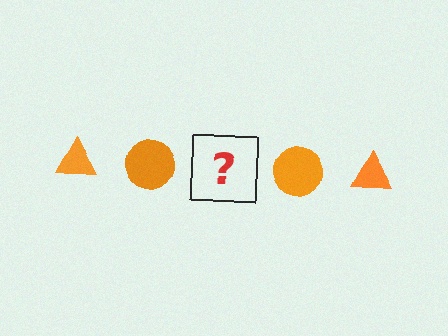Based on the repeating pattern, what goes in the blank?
The blank should be an orange triangle.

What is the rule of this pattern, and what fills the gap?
The rule is that the pattern cycles through triangle, circle shapes in orange. The gap should be filled with an orange triangle.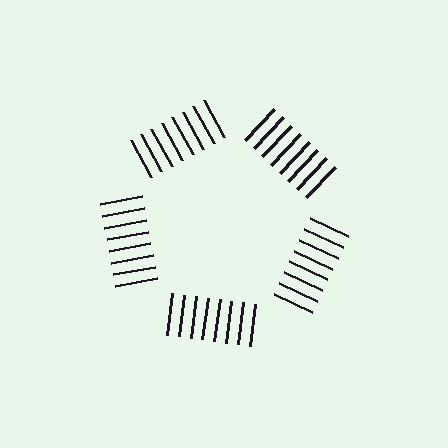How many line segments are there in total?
40 — 8 along each of the 5 edges.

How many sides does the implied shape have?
5 sides — the line-ends trace a pentagon.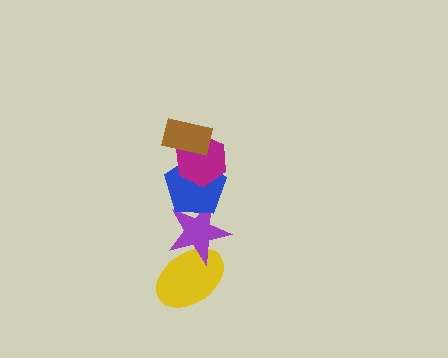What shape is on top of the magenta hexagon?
The brown rectangle is on top of the magenta hexagon.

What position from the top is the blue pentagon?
The blue pentagon is 3rd from the top.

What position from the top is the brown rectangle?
The brown rectangle is 1st from the top.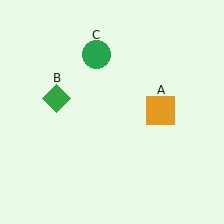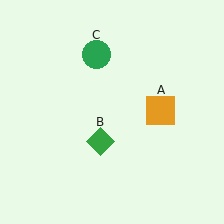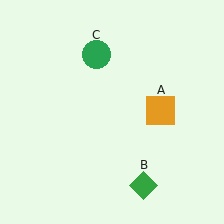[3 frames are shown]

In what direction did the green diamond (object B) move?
The green diamond (object B) moved down and to the right.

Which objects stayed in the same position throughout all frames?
Orange square (object A) and green circle (object C) remained stationary.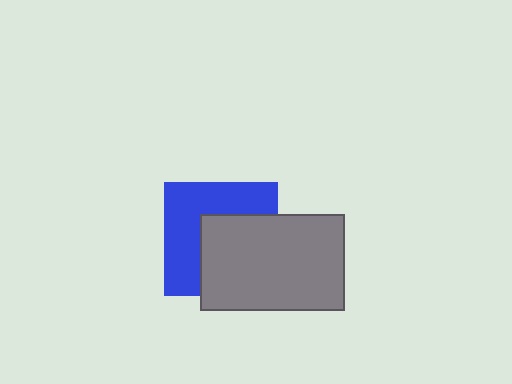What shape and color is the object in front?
The object in front is a gray rectangle.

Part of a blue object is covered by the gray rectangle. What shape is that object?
It is a square.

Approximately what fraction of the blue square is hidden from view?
Roughly 49% of the blue square is hidden behind the gray rectangle.